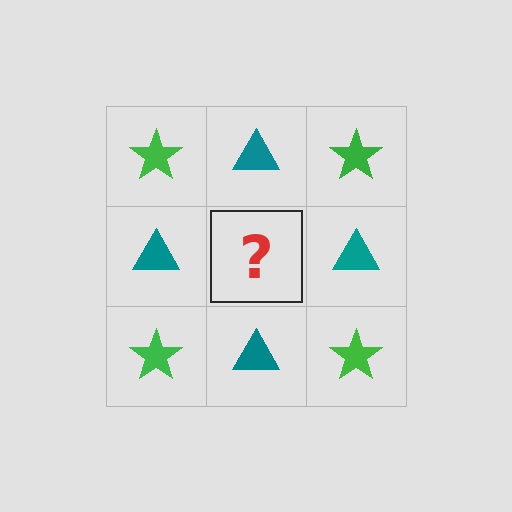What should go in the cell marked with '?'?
The missing cell should contain a green star.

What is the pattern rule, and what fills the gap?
The rule is that it alternates green star and teal triangle in a checkerboard pattern. The gap should be filled with a green star.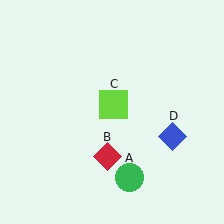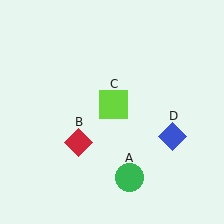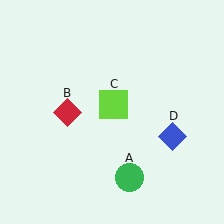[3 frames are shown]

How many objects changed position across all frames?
1 object changed position: red diamond (object B).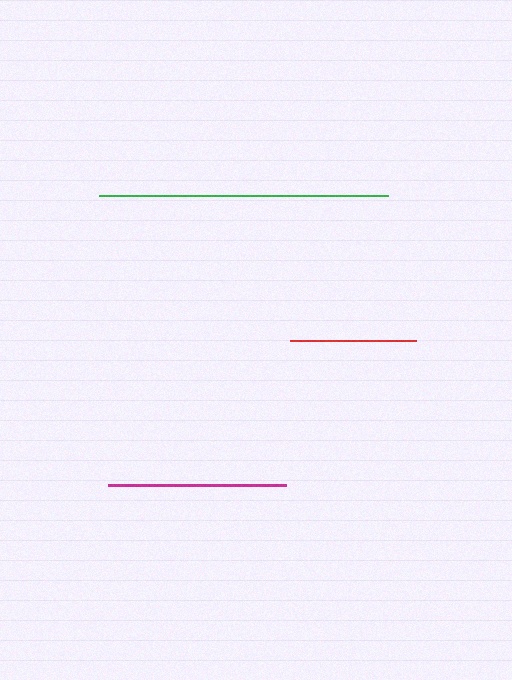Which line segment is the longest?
The green line is the longest at approximately 289 pixels.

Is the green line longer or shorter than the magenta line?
The green line is longer than the magenta line.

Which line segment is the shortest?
The red line is the shortest at approximately 125 pixels.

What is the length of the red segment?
The red segment is approximately 125 pixels long.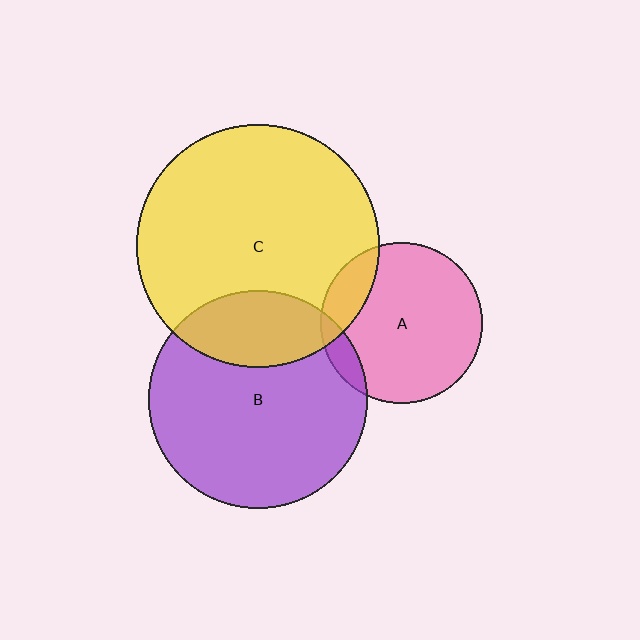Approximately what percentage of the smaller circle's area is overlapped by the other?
Approximately 15%.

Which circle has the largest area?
Circle C (yellow).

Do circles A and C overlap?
Yes.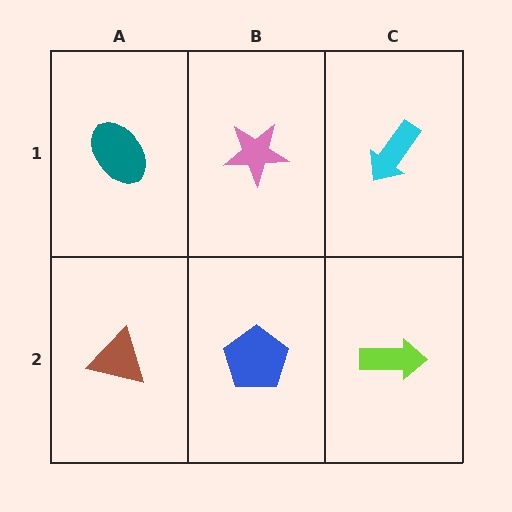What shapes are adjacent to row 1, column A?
A brown triangle (row 2, column A), a pink star (row 1, column B).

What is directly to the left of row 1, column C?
A pink star.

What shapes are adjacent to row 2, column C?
A cyan arrow (row 1, column C), a blue pentagon (row 2, column B).